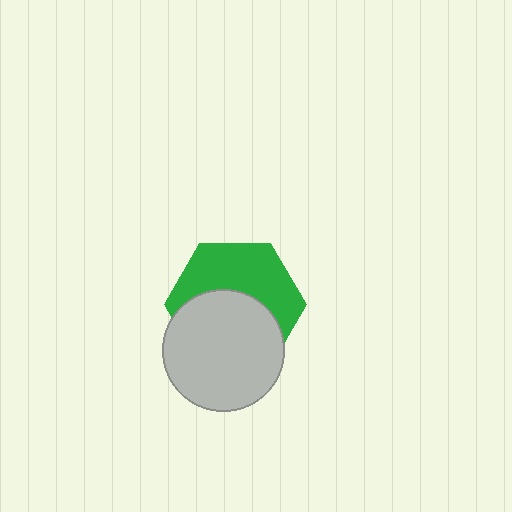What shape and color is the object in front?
The object in front is a light gray circle.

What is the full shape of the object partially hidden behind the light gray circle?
The partially hidden object is a green hexagon.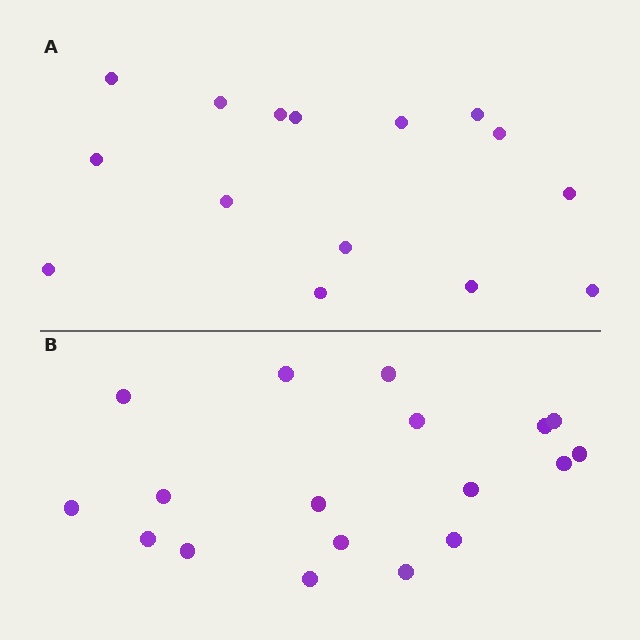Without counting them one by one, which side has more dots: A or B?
Region B (the bottom region) has more dots.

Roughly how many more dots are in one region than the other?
Region B has just a few more — roughly 2 or 3 more dots than region A.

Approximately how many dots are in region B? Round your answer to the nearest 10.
About 20 dots. (The exact count is 18, which rounds to 20.)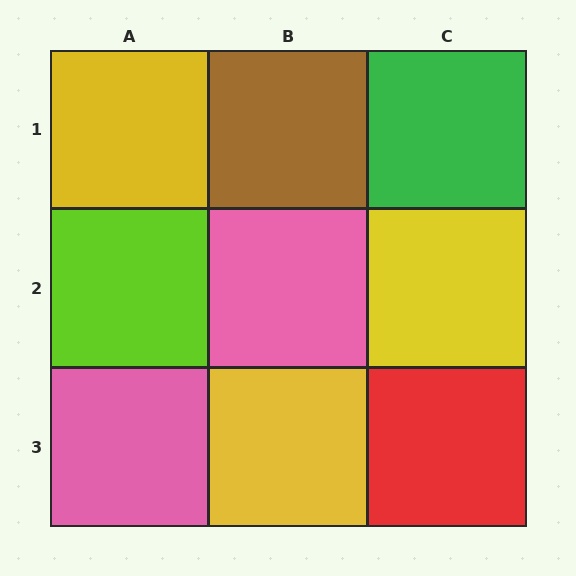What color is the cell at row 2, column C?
Yellow.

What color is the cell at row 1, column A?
Yellow.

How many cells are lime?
1 cell is lime.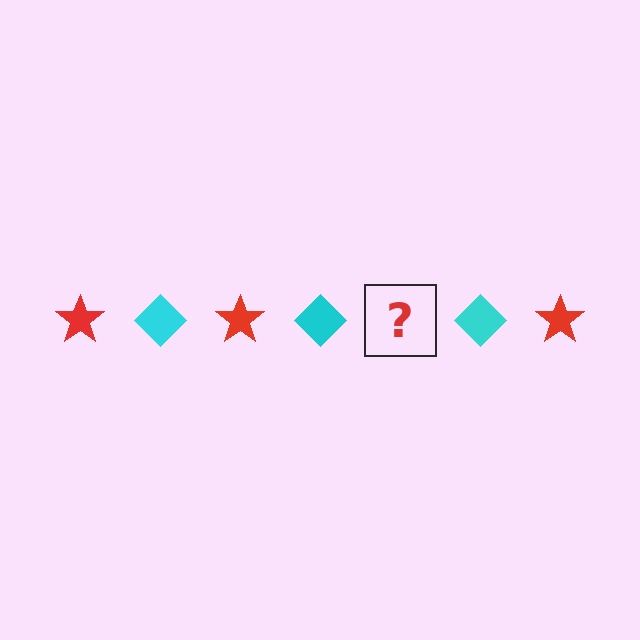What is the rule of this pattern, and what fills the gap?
The rule is that the pattern alternates between red star and cyan diamond. The gap should be filled with a red star.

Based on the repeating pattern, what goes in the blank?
The blank should be a red star.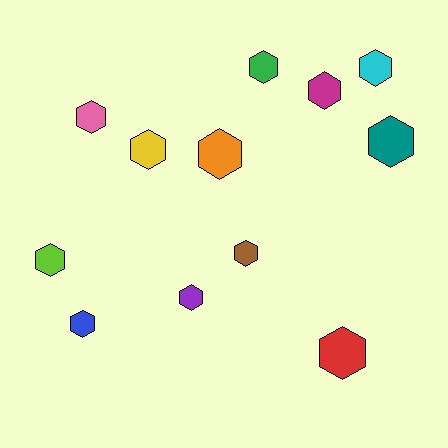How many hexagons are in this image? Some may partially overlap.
There are 12 hexagons.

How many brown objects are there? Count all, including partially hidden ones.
There is 1 brown object.